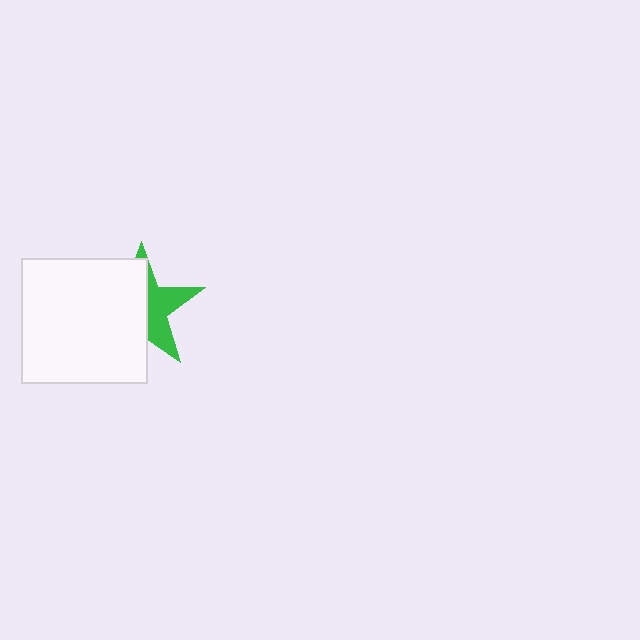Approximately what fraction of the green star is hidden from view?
Roughly 58% of the green star is hidden behind the white square.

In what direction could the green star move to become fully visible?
The green star could move right. That would shift it out from behind the white square entirely.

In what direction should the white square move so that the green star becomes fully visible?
The white square should move left. That is the shortest direction to clear the overlap and leave the green star fully visible.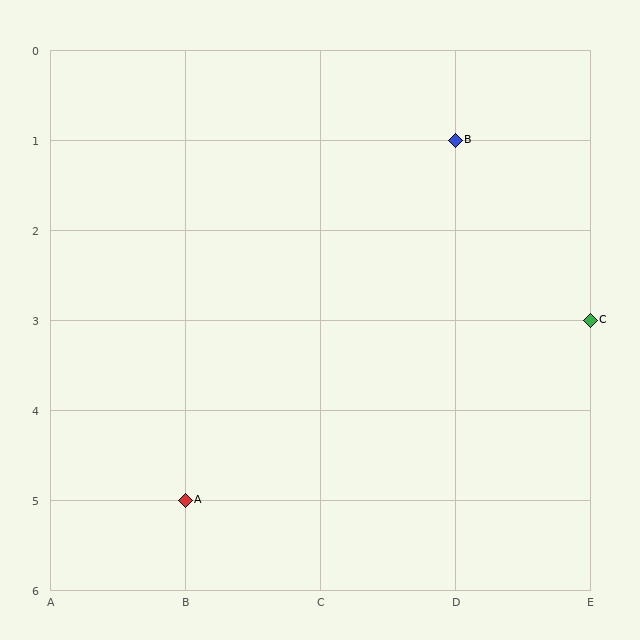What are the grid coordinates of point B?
Point B is at grid coordinates (D, 1).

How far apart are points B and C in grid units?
Points B and C are 1 column and 2 rows apart (about 2.2 grid units diagonally).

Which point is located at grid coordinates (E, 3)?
Point C is at (E, 3).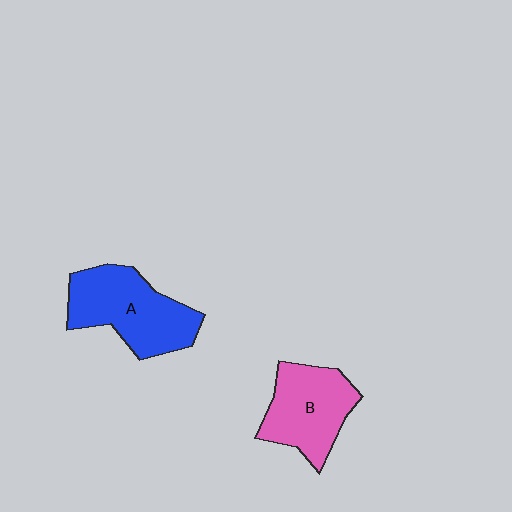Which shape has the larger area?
Shape A (blue).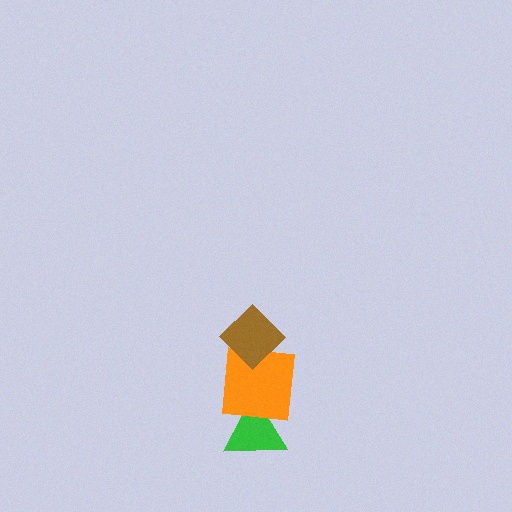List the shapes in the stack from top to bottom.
From top to bottom: the brown diamond, the orange square, the green triangle.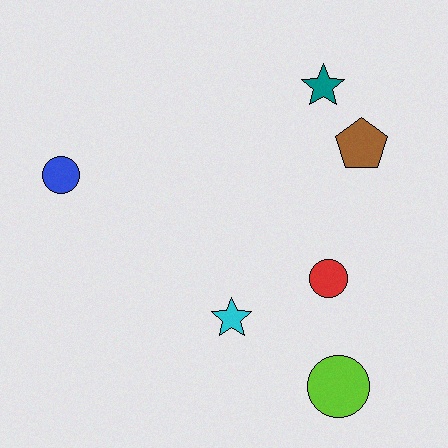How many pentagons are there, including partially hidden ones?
There is 1 pentagon.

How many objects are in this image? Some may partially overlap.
There are 6 objects.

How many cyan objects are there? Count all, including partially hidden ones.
There is 1 cyan object.